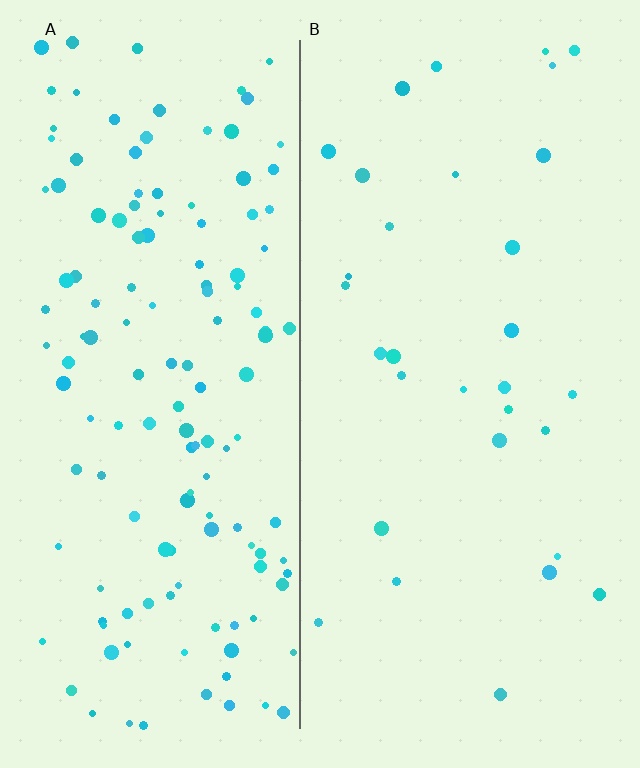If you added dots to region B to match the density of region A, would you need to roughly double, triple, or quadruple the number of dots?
Approximately quadruple.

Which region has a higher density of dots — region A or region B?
A (the left).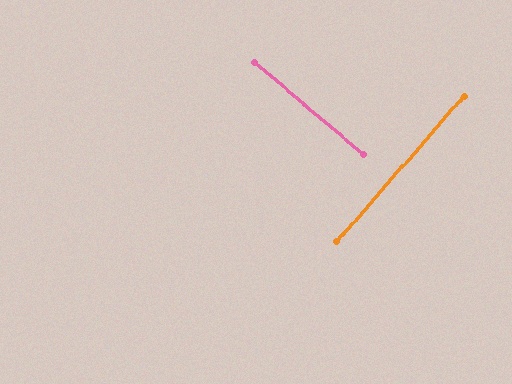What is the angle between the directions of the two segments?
Approximately 89 degrees.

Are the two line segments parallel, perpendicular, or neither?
Perpendicular — they meet at approximately 89°.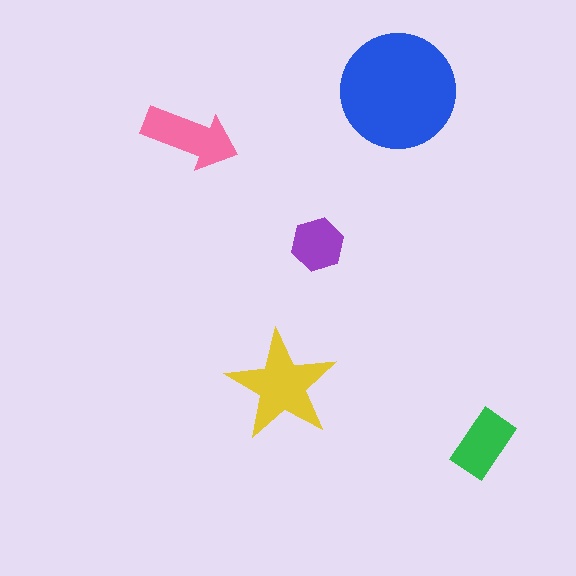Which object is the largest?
The blue circle.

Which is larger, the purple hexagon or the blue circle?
The blue circle.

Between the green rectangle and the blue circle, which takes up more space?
The blue circle.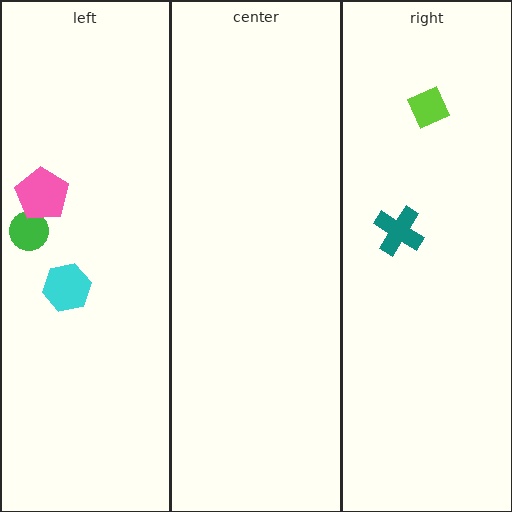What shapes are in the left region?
The green circle, the cyan hexagon, the pink pentagon.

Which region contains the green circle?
The left region.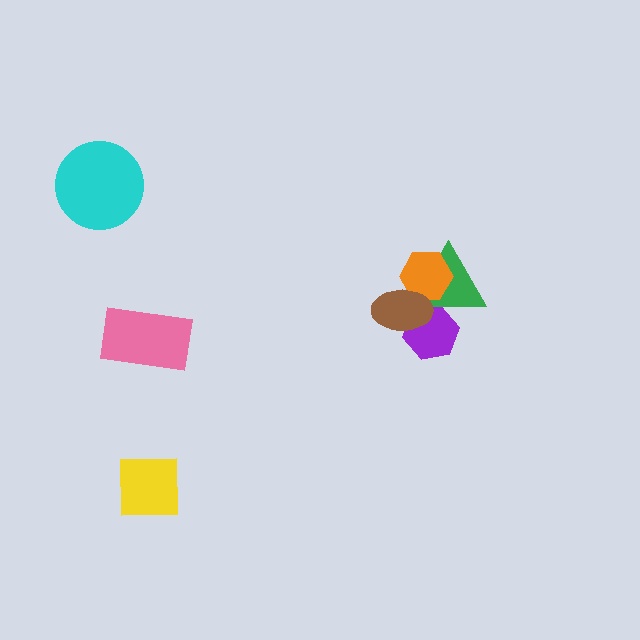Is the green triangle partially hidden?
Yes, it is partially covered by another shape.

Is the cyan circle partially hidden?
No, no other shape covers it.